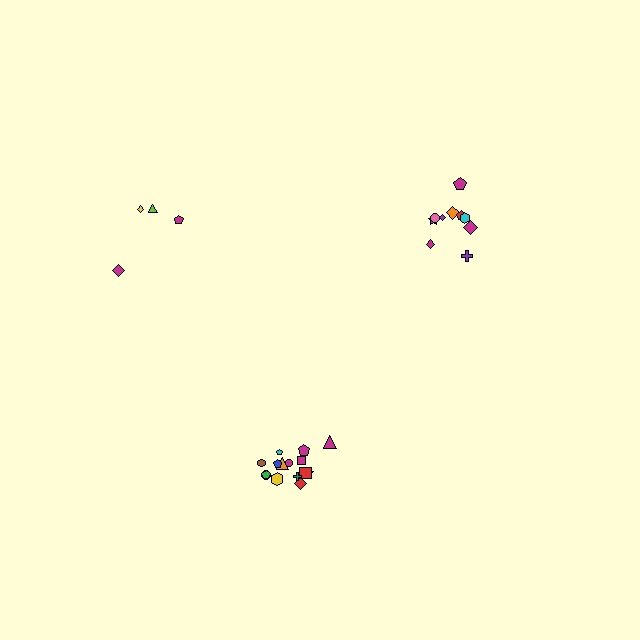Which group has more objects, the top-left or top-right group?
The top-right group.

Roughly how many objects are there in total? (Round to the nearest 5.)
Roughly 30 objects in total.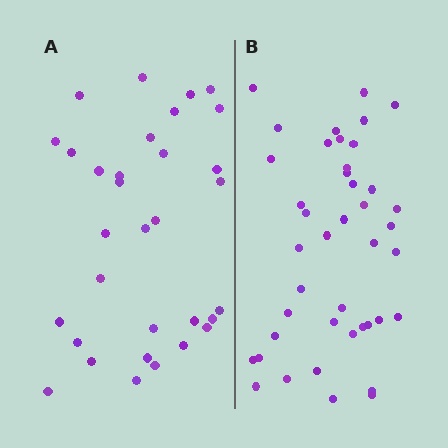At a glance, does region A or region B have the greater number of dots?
Region B (the right region) has more dots.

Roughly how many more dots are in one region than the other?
Region B has roughly 10 or so more dots than region A.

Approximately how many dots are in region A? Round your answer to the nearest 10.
About 30 dots. (The exact count is 32, which rounds to 30.)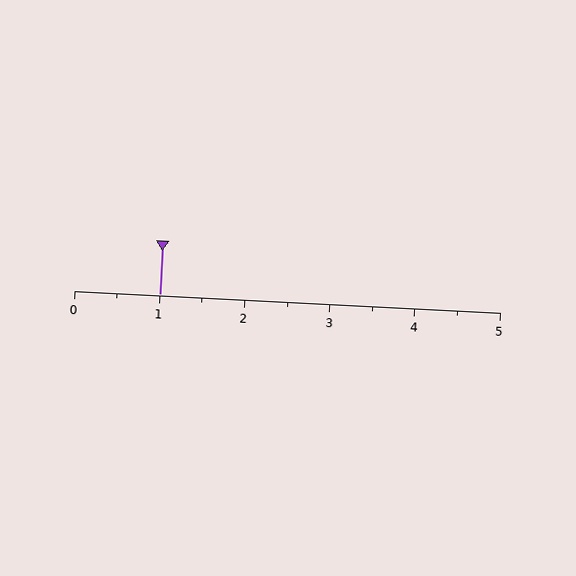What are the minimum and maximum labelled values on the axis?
The axis runs from 0 to 5.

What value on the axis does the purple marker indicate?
The marker indicates approximately 1.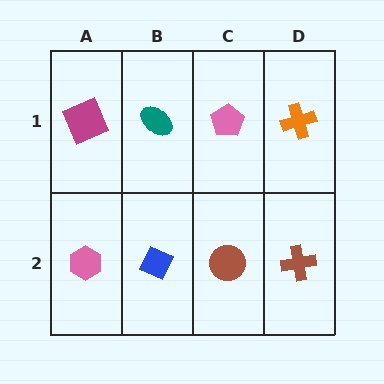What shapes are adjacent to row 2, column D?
An orange cross (row 1, column D), a brown circle (row 2, column C).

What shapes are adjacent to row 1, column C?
A brown circle (row 2, column C), a teal ellipse (row 1, column B), an orange cross (row 1, column D).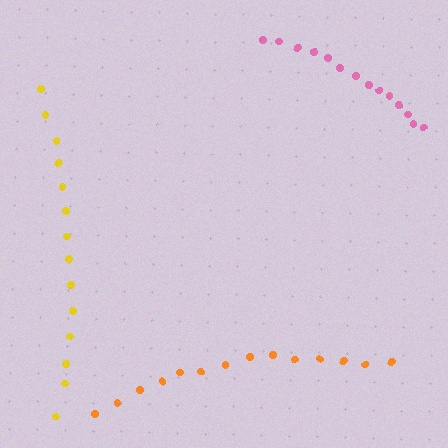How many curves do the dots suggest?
There are 3 distinct paths.